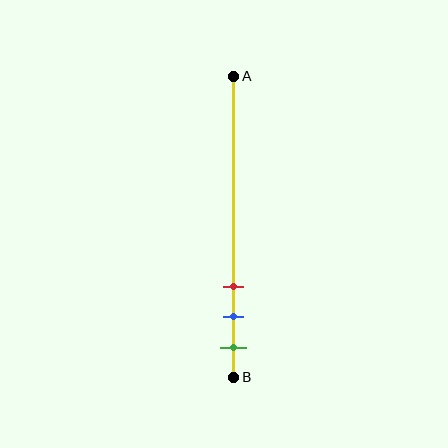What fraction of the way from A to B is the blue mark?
The blue mark is approximately 80% (0.8) of the way from A to B.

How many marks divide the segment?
There are 3 marks dividing the segment.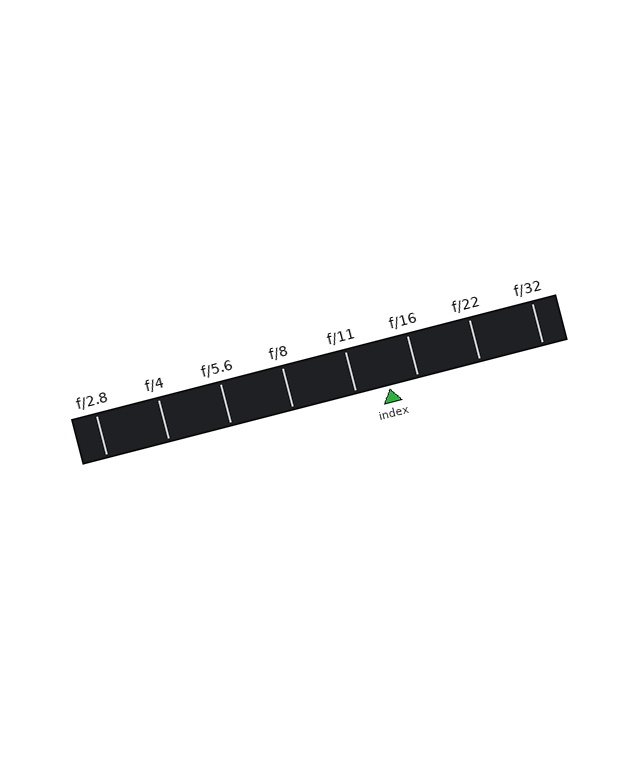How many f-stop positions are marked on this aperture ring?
There are 8 f-stop positions marked.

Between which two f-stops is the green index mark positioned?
The index mark is between f/11 and f/16.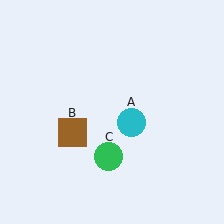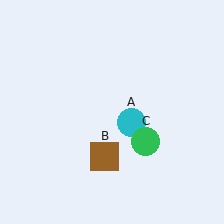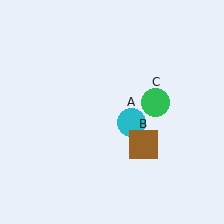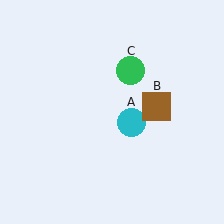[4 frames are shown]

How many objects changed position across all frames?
2 objects changed position: brown square (object B), green circle (object C).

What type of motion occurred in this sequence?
The brown square (object B), green circle (object C) rotated counterclockwise around the center of the scene.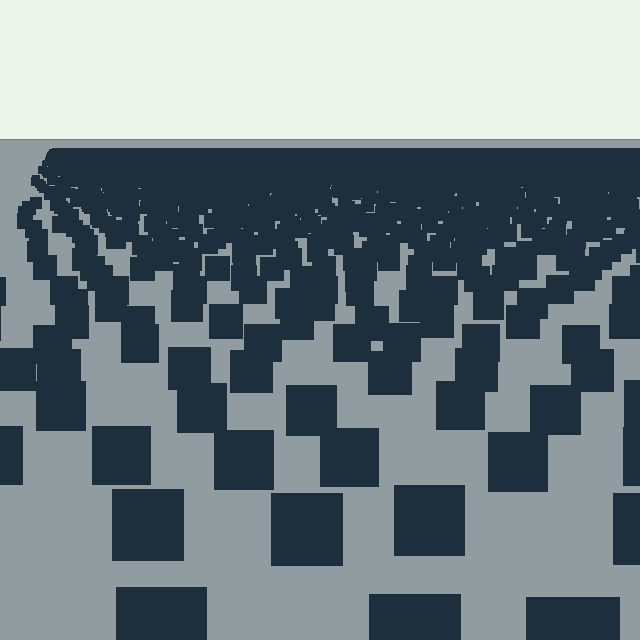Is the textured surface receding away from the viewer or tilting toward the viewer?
The surface is receding away from the viewer. Texture elements get smaller and denser toward the top.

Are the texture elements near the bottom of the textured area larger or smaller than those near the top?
Larger. Near the bottom, elements are closer to the viewer and appear at a bigger on-screen size.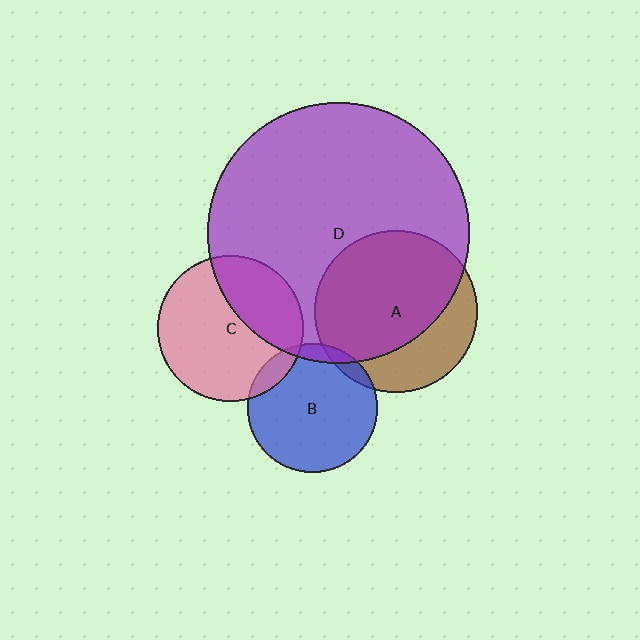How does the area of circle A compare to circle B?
Approximately 1.6 times.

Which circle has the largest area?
Circle D (purple).